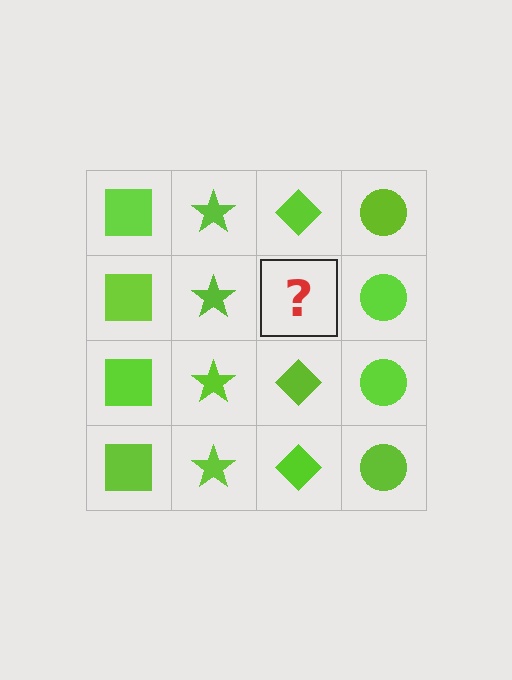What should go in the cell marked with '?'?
The missing cell should contain a lime diamond.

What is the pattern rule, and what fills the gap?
The rule is that each column has a consistent shape. The gap should be filled with a lime diamond.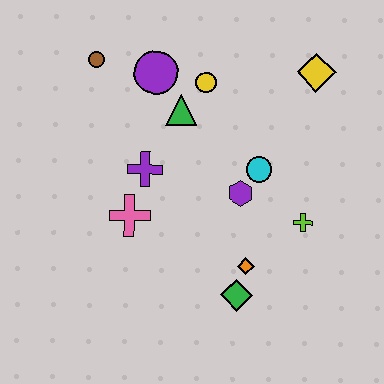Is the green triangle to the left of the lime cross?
Yes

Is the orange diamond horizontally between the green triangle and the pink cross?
No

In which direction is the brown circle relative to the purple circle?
The brown circle is to the left of the purple circle.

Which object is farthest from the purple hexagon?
The brown circle is farthest from the purple hexagon.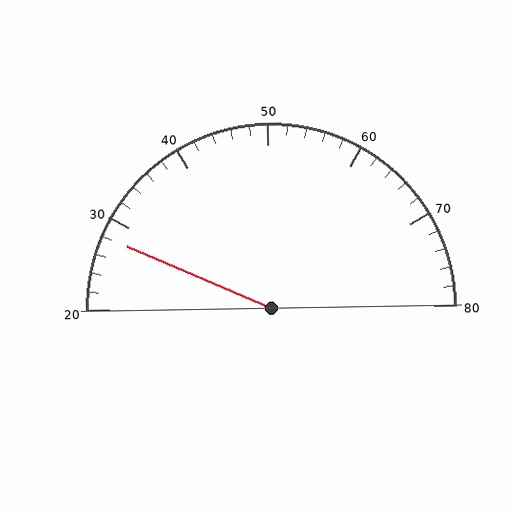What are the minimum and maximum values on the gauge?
The gauge ranges from 20 to 80.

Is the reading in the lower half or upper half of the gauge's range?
The reading is in the lower half of the range (20 to 80).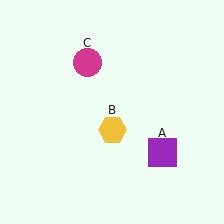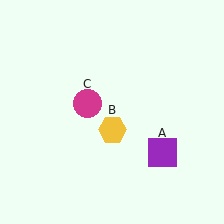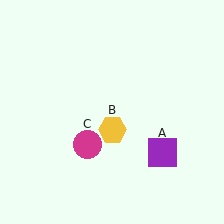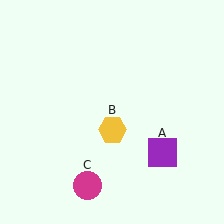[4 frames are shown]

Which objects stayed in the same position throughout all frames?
Purple square (object A) and yellow hexagon (object B) remained stationary.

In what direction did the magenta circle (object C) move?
The magenta circle (object C) moved down.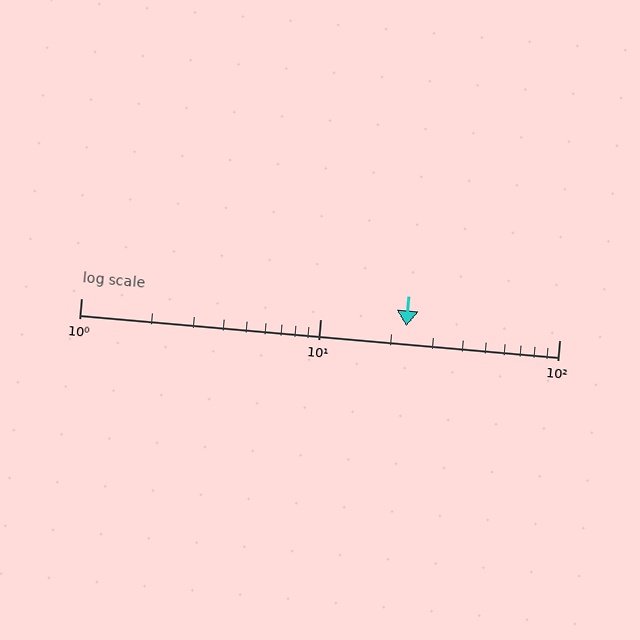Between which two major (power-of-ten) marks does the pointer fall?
The pointer is between 10 and 100.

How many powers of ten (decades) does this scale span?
The scale spans 2 decades, from 1 to 100.